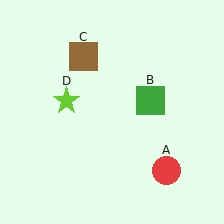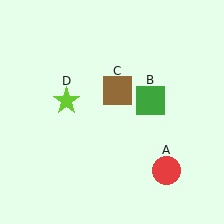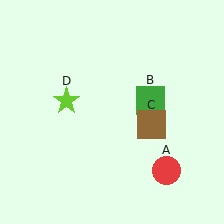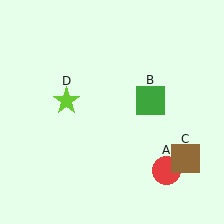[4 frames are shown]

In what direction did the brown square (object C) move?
The brown square (object C) moved down and to the right.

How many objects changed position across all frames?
1 object changed position: brown square (object C).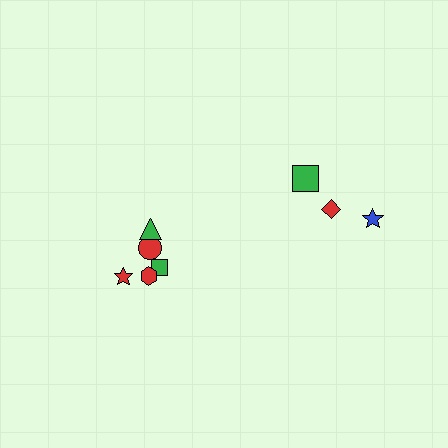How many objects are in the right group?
There are 3 objects.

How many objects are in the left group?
There are 5 objects.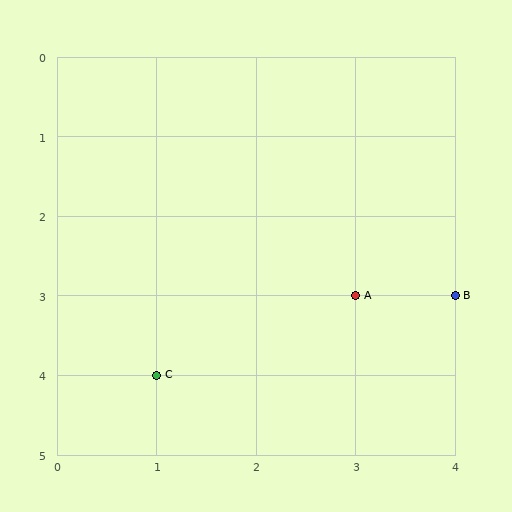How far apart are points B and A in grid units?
Points B and A are 1 column apart.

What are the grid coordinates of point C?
Point C is at grid coordinates (1, 4).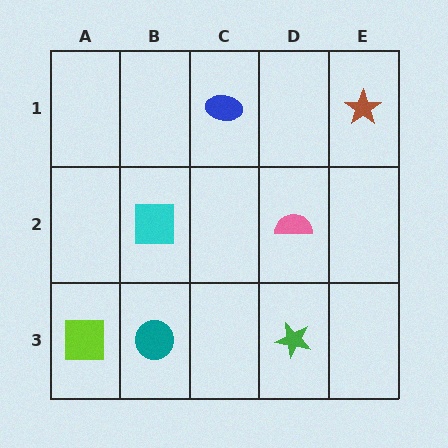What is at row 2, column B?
A cyan square.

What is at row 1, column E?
A brown star.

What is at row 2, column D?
A pink semicircle.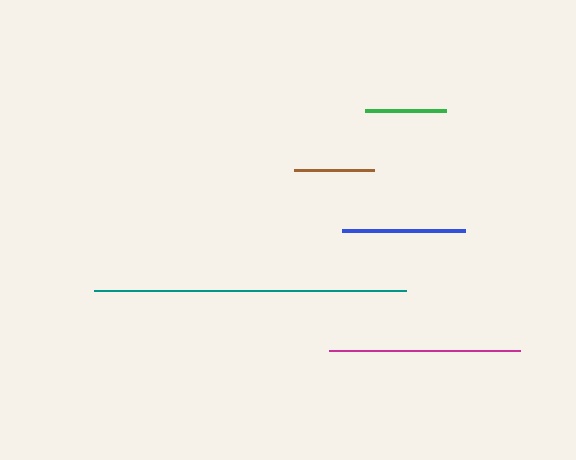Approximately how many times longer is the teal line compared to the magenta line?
The teal line is approximately 1.6 times the length of the magenta line.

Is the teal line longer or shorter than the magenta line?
The teal line is longer than the magenta line.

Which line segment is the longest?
The teal line is the longest at approximately 312 pixels.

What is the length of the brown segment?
The brown segment is approximately 80 pixels long.